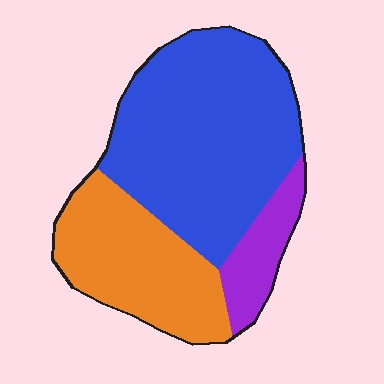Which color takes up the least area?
Purple, at roughly 10%.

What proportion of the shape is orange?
Orange takes up about one third (1/3) of the shape.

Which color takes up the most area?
Blue, at roughly 55%.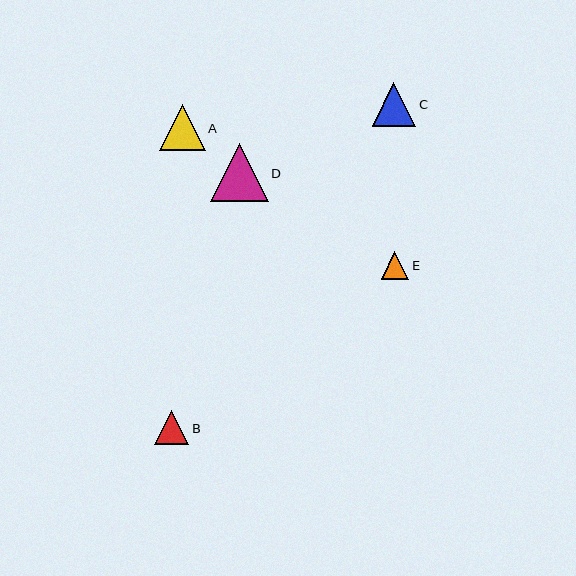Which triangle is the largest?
Triangle D is the largest with a size of approximately 58 pixels.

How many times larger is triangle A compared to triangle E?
Triangle A is approximately 1.7 times the size of triangle E.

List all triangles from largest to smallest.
From largest to smallest: D, A, C, B, E.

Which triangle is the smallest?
Triangle E is the smallest with a size of approximately 28 pixels.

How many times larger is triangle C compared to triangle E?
Triangle C is approximately 1.6 times the size of triangle E.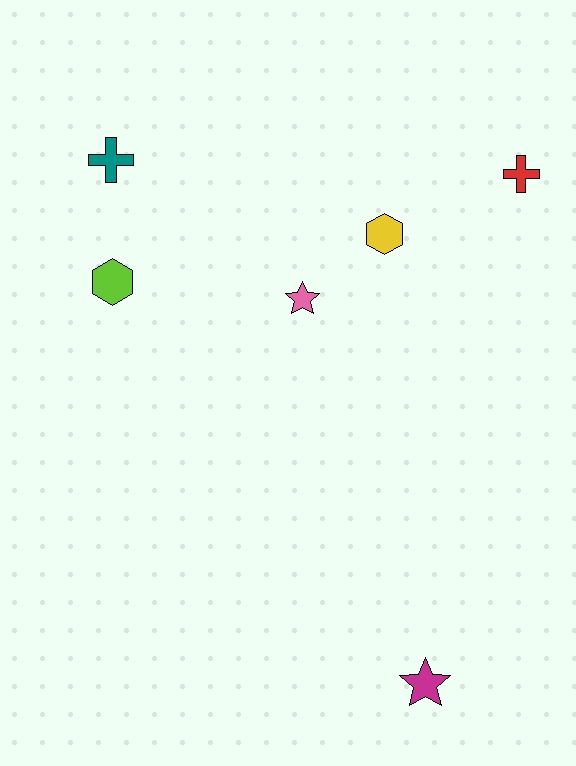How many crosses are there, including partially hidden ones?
There are 2 crosses.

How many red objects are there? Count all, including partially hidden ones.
There is 1 red object.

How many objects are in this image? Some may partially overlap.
There are 6 objects.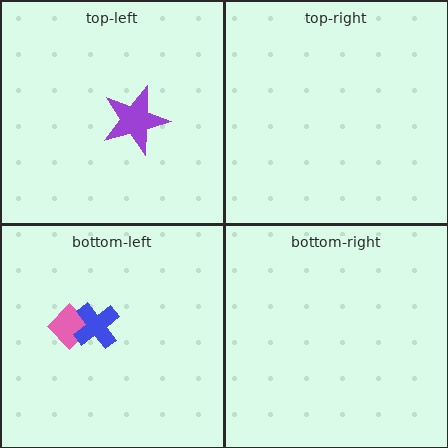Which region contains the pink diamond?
The bottom-left region.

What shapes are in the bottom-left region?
The pink diamond, the blue cross.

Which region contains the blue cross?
The bottom-left region.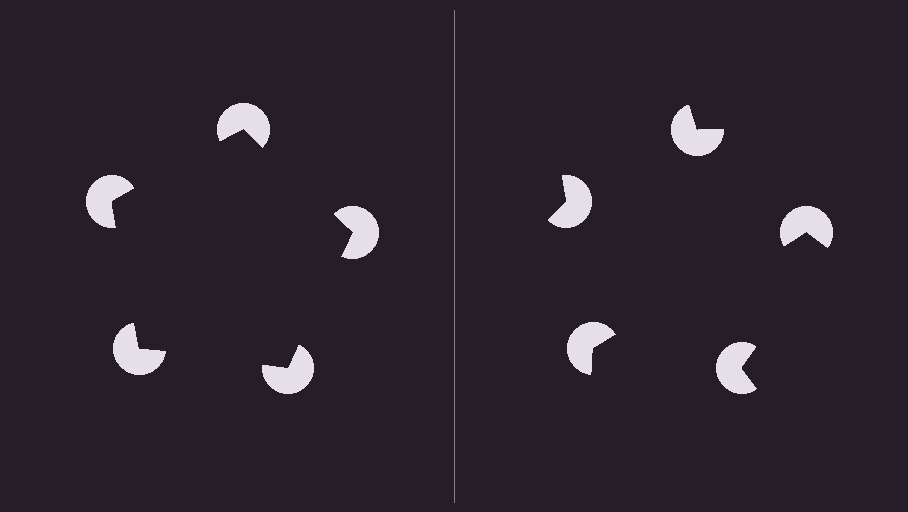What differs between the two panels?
The pac-man discs are positioned identically on both sides; only the wedge orientations differ. On the left they align to a pentagon; on the right they are misaligned.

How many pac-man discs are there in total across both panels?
10 — 5 on each side.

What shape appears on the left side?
An illusory pentagon.